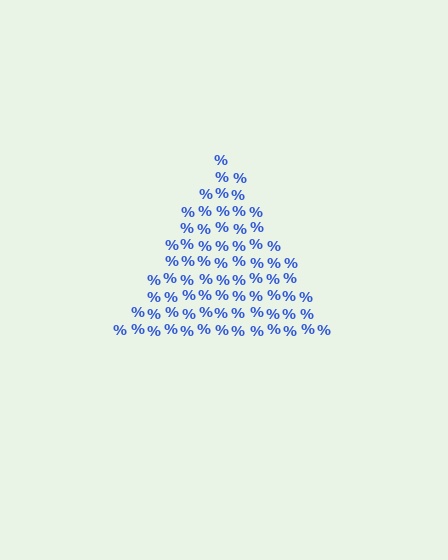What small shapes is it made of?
It is made of small percent signs.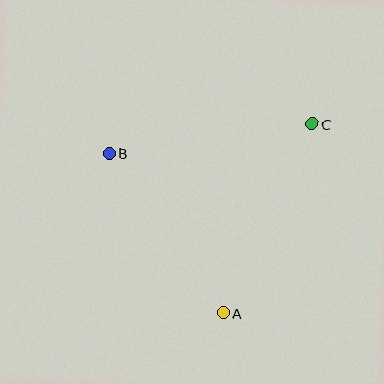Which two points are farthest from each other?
Points A and C are farthest from each other.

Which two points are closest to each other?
Points A and B are closest to each other.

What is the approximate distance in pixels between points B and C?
The distance between B and C is approximately 205 pixels.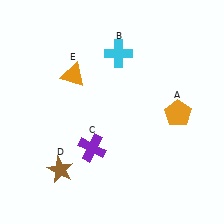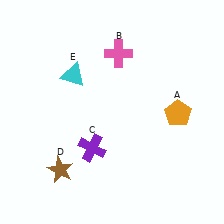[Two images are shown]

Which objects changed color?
B changed from cyan to pink. E changed from orange to cyan.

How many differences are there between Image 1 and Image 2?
There are 2 differences between the two images.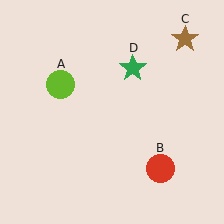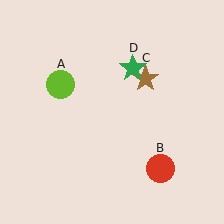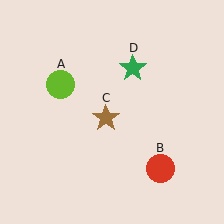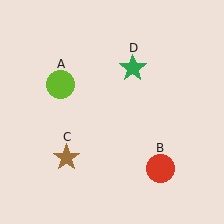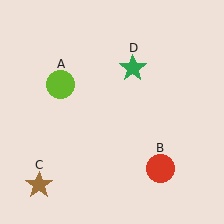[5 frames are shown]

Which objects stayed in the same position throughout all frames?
Lime circle (object A) and red circle (object B) and green star (object D) remained stationary.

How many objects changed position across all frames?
1 object changed position: brown star (object C).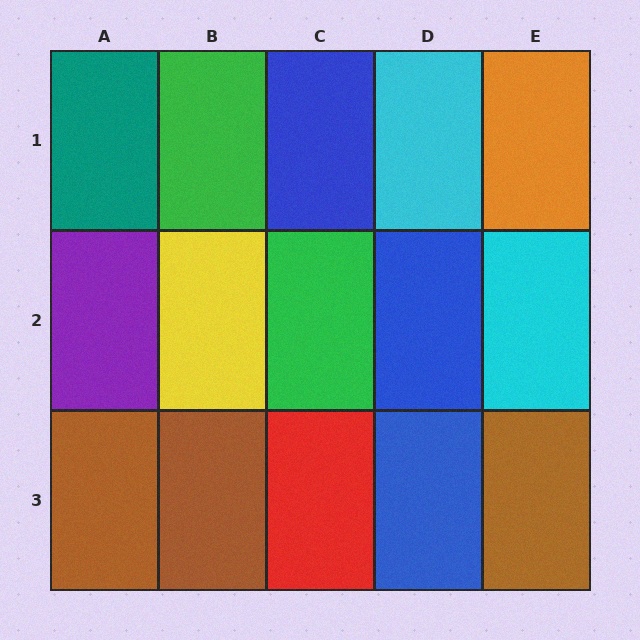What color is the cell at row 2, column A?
Purple.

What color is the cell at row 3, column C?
Red.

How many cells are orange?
1 cell is orange.